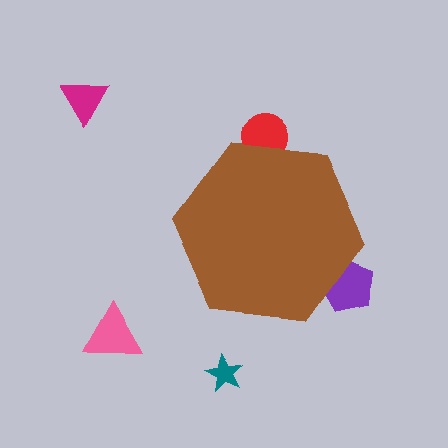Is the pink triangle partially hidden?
No, the pink triangle is fully visible.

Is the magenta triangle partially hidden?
No, the magenta triangle is fully visible.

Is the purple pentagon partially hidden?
Yes, the purple pentagon is partially hidden behind the brown hexagon.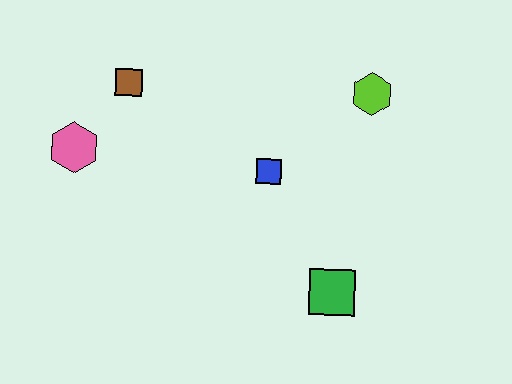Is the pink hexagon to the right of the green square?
No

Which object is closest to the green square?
The blue square is closest to the green square.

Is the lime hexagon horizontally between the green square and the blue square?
No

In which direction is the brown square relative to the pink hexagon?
The brown square is above the pink hexagon.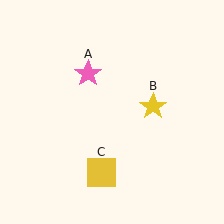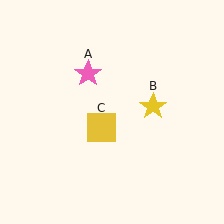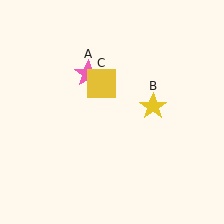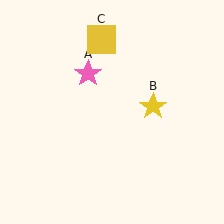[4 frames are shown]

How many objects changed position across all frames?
1 object changed position: yellow square (object C).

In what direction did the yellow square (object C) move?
The yellow square (object C) moved up.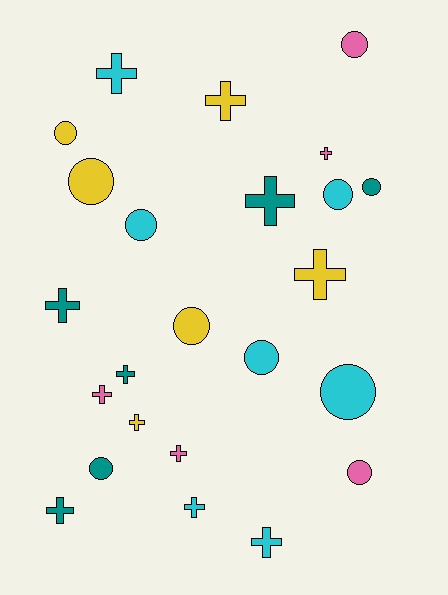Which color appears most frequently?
Cyan, with 7 objects.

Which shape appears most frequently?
Cross, with 13 objects.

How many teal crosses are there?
There are 4 teal crosses.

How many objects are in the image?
There are 24 objects.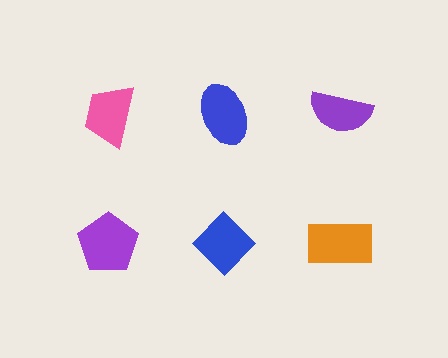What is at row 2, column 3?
An orange rectangle.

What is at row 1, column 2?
A blue ellipse.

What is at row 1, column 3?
A purple semicircle.